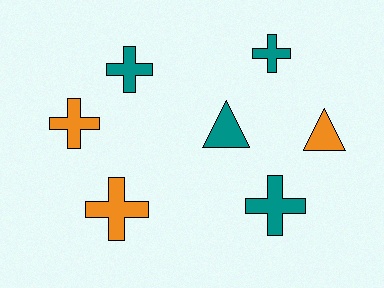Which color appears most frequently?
Teal, with 4 objects.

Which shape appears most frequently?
Cross, with 5 objects.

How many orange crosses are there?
There are 2 orange crosses.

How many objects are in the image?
There are 7 objects.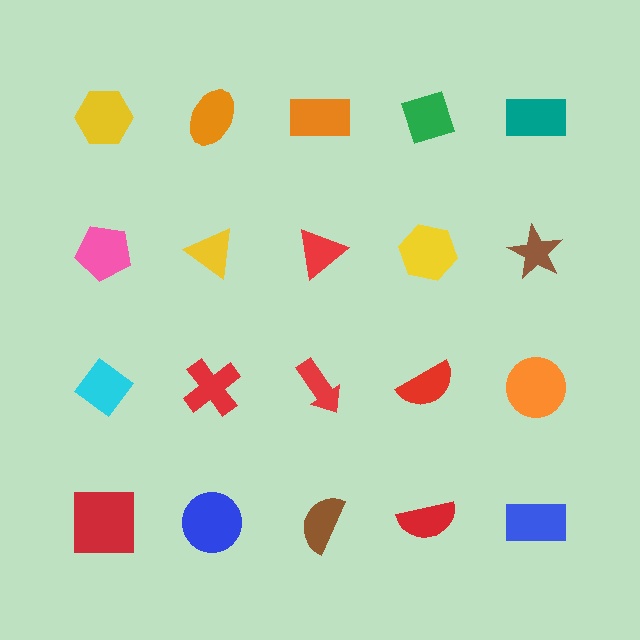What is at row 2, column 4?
A yellow hexagon.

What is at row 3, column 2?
A red cross.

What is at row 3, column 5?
An orange circle.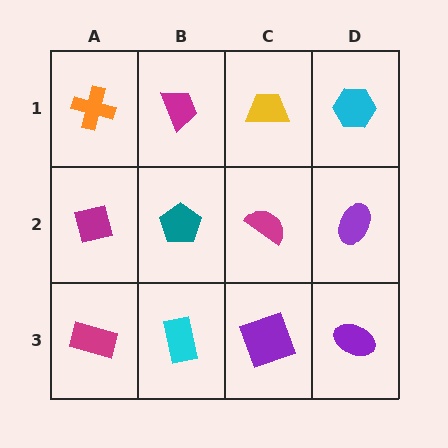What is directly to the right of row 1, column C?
A cyan hexagon.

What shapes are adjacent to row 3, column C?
A magenta semicircle (row 2, column C), a cyan rectangle (row 3, column B), a purple ellipse (row 3, column D).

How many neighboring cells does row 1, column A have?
2.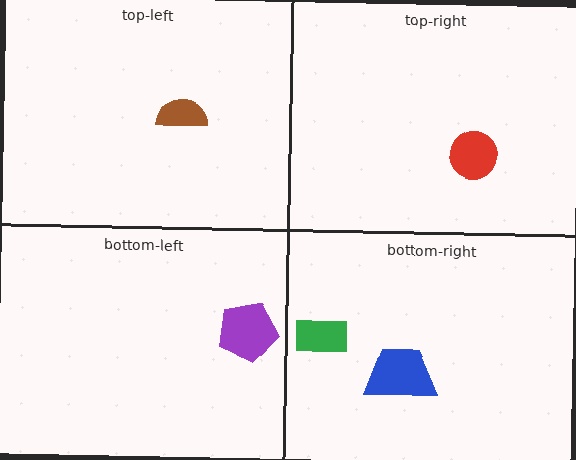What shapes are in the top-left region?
The brown semicircle.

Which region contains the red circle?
The top-right region.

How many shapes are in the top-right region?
1.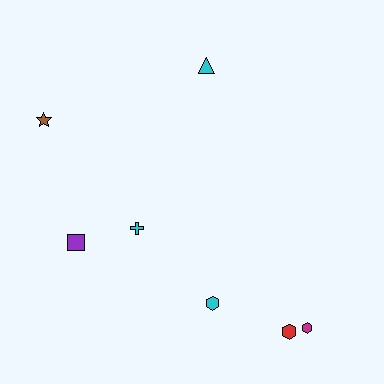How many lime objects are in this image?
There are no lime objects.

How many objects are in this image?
There are 7 objects.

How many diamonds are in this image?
There are no diamonds.